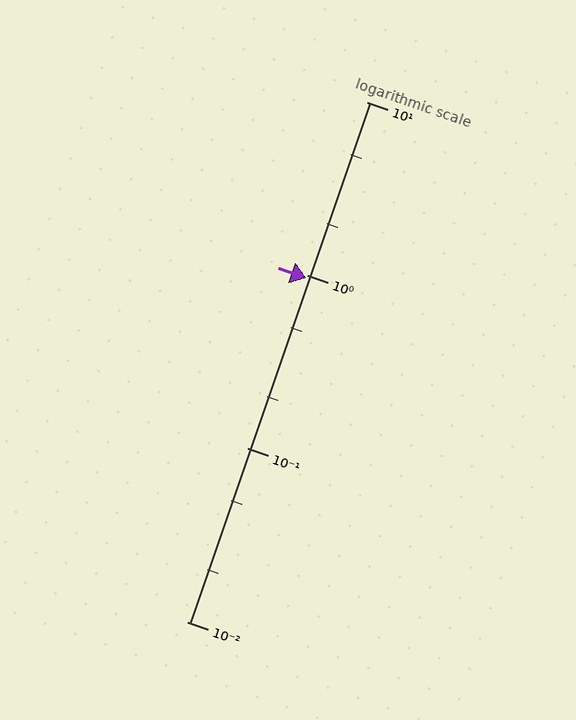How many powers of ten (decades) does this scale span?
The scale spans 3 decades, from 0.01 to 10.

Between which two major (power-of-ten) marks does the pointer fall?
The pointer is between 0.1 and 1.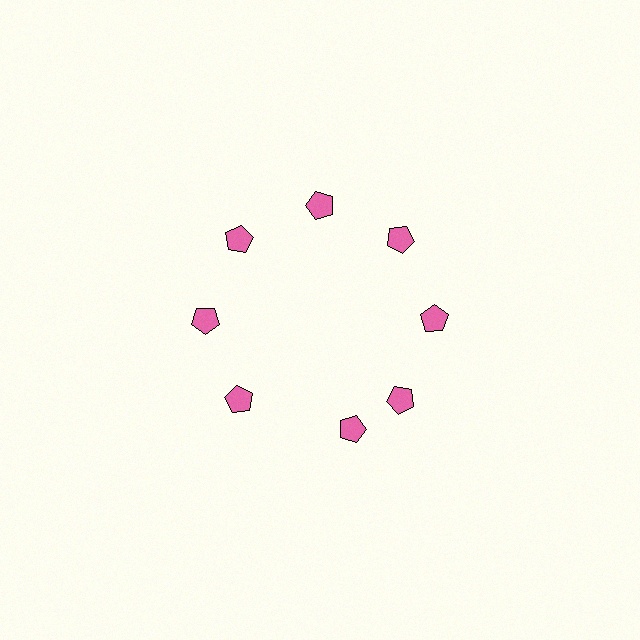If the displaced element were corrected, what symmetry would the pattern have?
It would have 8-fold rotational symmetry — the pattern would map onto itself every 45 degrees.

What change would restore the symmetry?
The symmetry would be restored by rotating it back into even spacing with its neighbors so that all 8 pentagons sit at equal angles and equal distance from the center.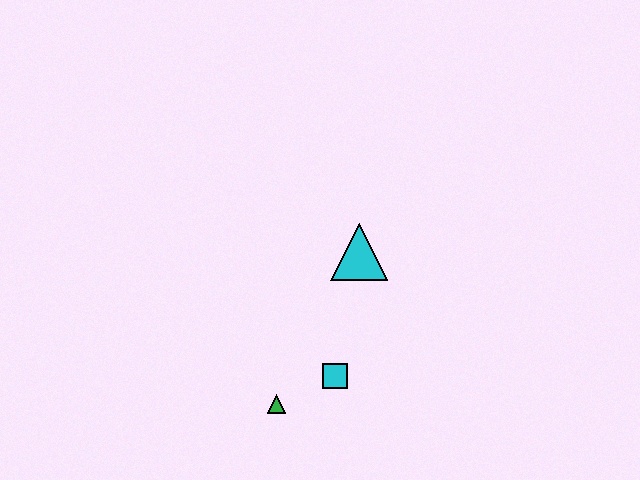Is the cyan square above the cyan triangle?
No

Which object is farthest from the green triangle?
The cyan triangle is farthest from the green triangle.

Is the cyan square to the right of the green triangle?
Yes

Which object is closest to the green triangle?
The cyan square is closest to the green triangle.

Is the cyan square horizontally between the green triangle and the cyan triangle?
Yes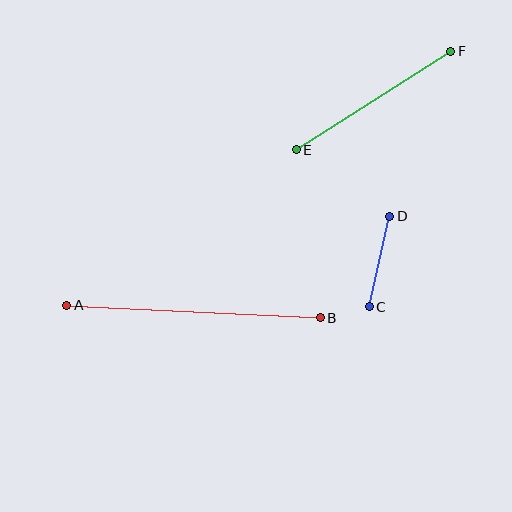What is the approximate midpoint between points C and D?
The midpoint is at approximately (379, 261) pixels.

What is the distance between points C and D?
The distance is approximately 93 pixels.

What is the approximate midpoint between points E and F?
The midpoint is at approximately (373, 101) pixels.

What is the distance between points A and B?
The distance is approximately 254 pixels.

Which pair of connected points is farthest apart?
Points A and B are farthest apart.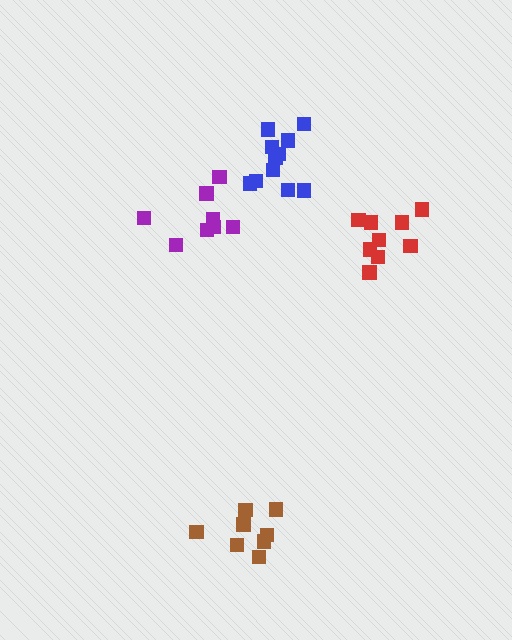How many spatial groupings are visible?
There are 4 spatial groupings.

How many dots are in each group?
Group 1: 9 dots, Group 2: 8 dots, Group 3: 12 dots, Group 4: 8 dots (37 total).